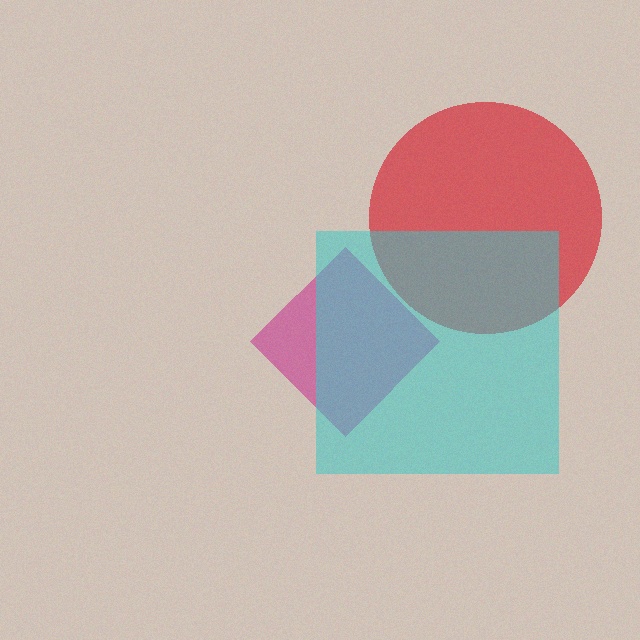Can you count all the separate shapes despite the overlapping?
Yes, there are 3 separate shapes.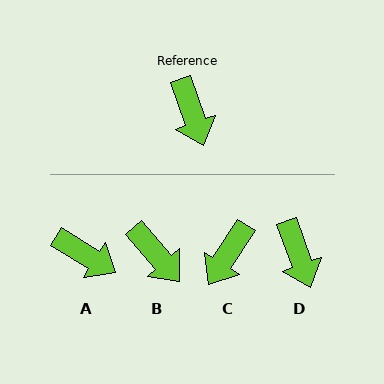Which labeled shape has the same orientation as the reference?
D.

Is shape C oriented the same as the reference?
No, it is off by about 52 degrees.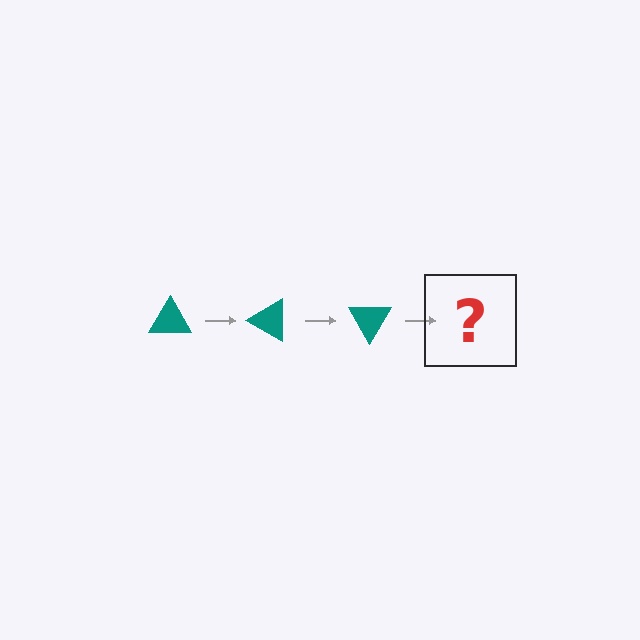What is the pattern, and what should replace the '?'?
The pattern is that the triangle rotates 30 degrees each step. The '?' should be a teal triangle rotated 90 degrees.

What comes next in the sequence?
The next element should be a teal triangle rotated 90 degrees.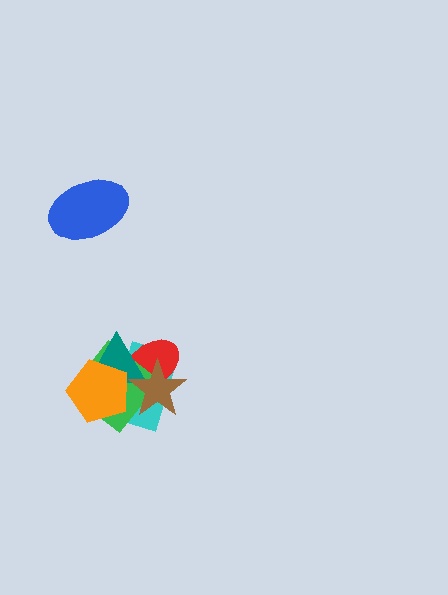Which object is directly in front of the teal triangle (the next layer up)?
The orange pentagon is directly in front of the teal triangle.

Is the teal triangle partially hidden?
Yes, it is partially covered by another shape.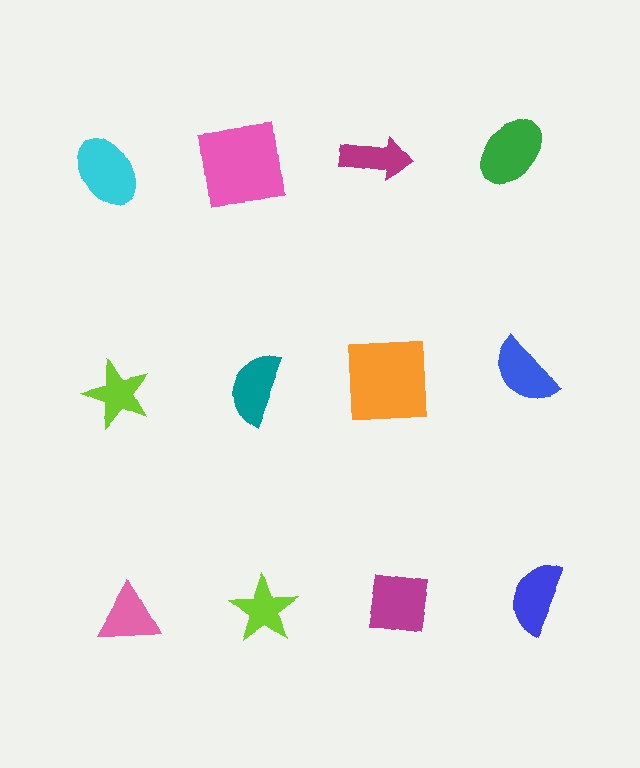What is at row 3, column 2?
A lime star.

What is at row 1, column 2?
A pink square.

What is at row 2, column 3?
An orange square.